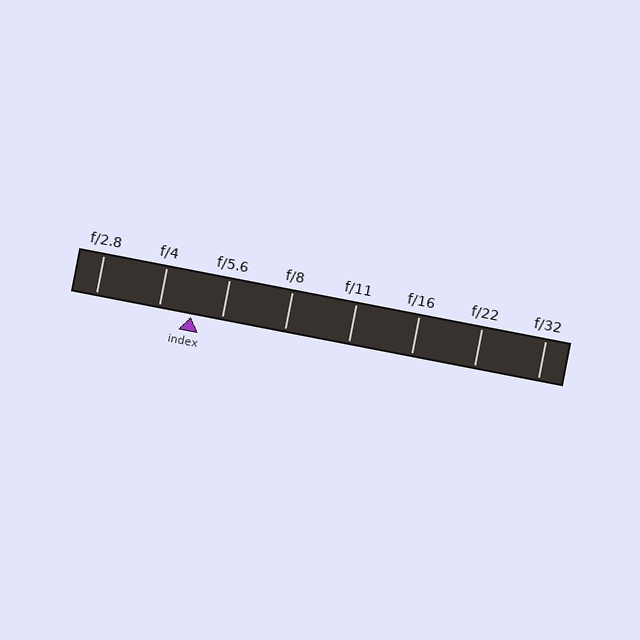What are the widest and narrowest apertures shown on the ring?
The widest aperture shown is f/2.8 and the narrowest is f/32.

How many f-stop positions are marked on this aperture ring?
There are 8 f-stop positions marked.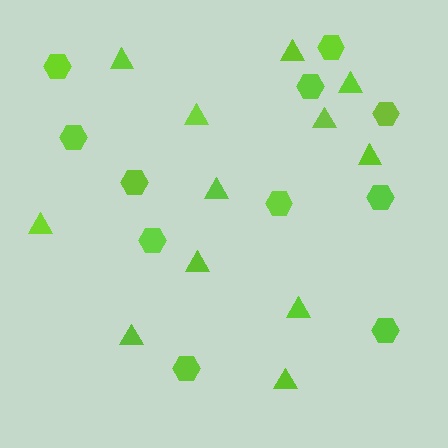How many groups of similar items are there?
There are 2 groups: one group of hexagons (11) and one group of triangles (12).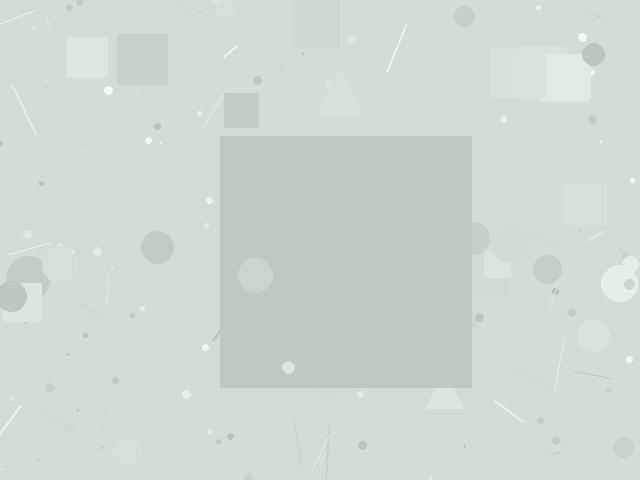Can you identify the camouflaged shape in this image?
The camouflaged shape is a square.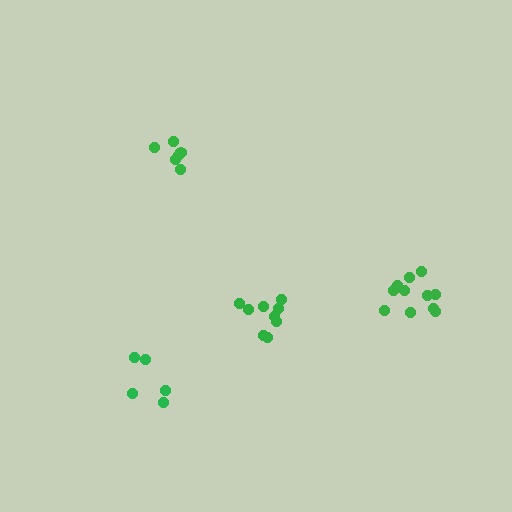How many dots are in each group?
Group 1: 9 dots, Group 2: 11 dots, Group 3: 6 dots, Group 4: 5 dots (31 total).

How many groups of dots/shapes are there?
There are 4 groups.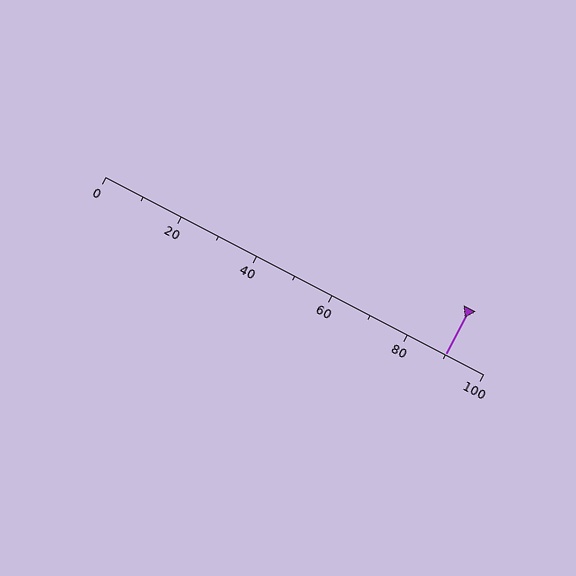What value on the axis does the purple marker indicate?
The marker indicates approximately 90.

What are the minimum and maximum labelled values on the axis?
The axis runs from 0 to 100.